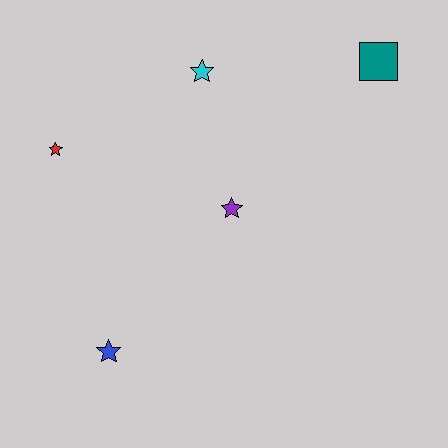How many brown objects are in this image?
There are no brown objects.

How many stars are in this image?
There are 4 stars.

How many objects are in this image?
There are 5 objects.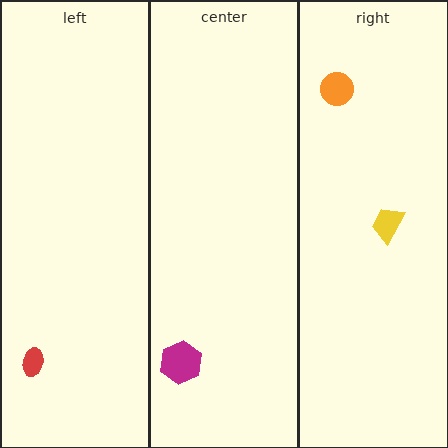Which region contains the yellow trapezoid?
The right region.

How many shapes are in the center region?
1.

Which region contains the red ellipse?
The left region.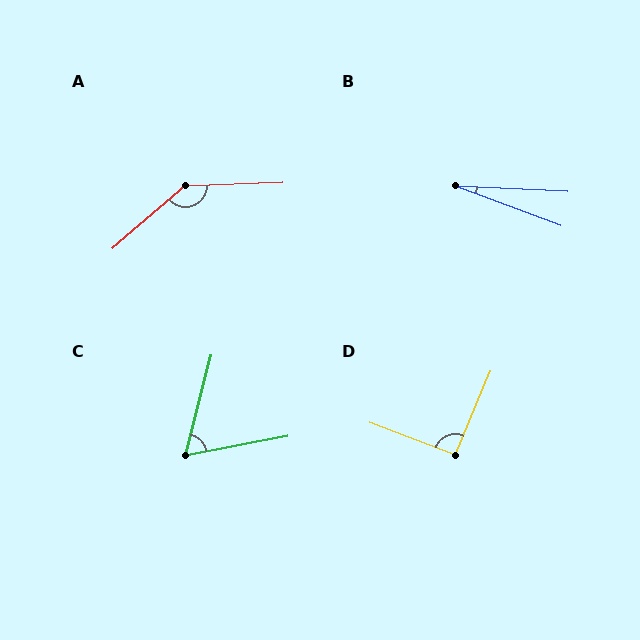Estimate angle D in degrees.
Approximately 92 degrees.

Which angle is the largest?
A, at approximately 141 degrees.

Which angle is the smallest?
B, at approximately 18 degrees.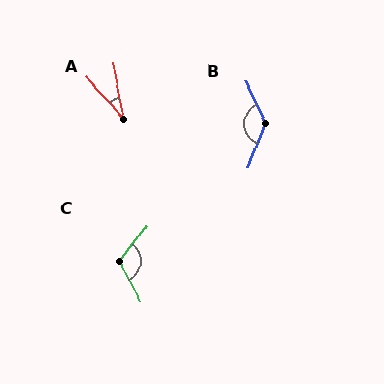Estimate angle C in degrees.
Approximately 114 degrees.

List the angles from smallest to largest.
A (32°), C (114°), B (133°).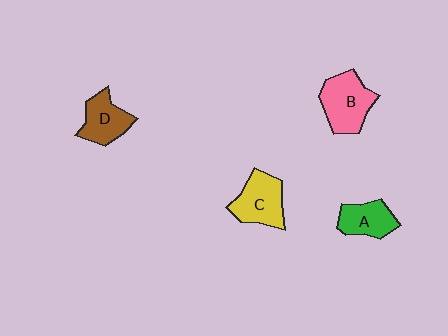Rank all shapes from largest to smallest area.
From largest to smallest: B (pink), C (yellow), D (brown), A (green).